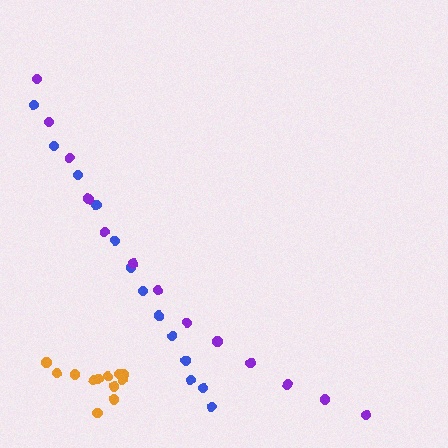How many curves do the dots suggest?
There are 3 distinct paths.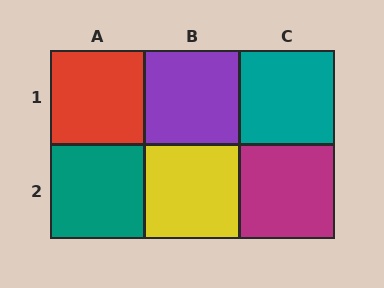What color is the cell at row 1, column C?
Teal.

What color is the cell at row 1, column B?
Purple.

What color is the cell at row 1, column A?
Red.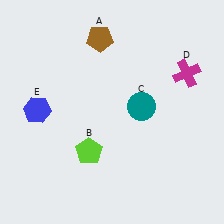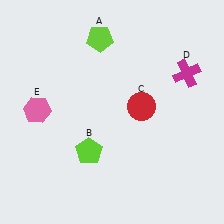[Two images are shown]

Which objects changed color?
A changed from brown to lime. C changed from teal to red. E changed from blue to pink.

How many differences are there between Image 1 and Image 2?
There are 3 differences between the two images.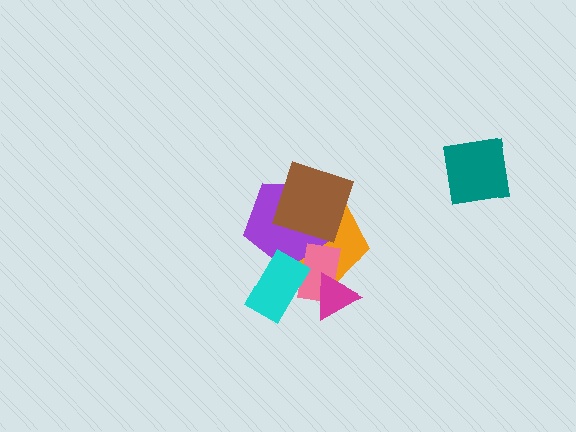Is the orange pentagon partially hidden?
Yes, it is partially covered by another shape.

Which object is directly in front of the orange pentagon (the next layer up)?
The purple pentagon is directly in front of the orange pentagon.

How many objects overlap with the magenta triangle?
2 objects overlap with the magenta triangle.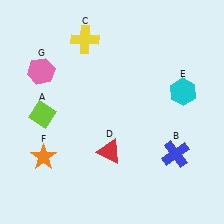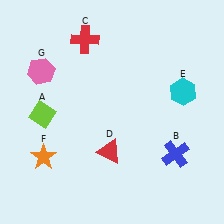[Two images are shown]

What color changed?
The cross (C) changed from yellow in Image 1 to red in Image 2.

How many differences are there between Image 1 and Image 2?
There is 1 difference between the two images.